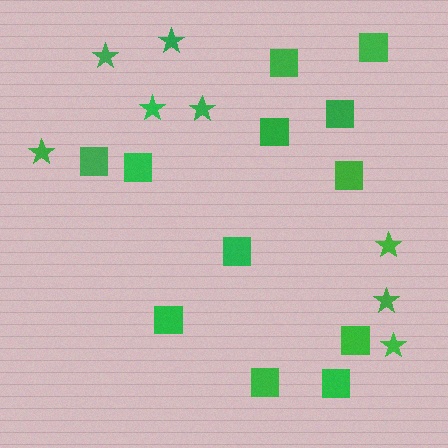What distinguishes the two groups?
There are 2 groups: one group of squares (12) and one group of stars (8).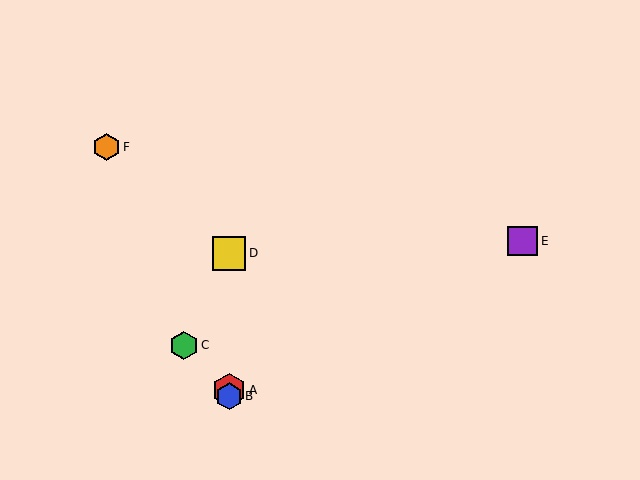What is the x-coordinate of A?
Object A is at x≈229.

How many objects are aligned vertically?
3 objects (A, B, D) are aligned vertically.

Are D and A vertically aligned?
Yes, both are at x≈229.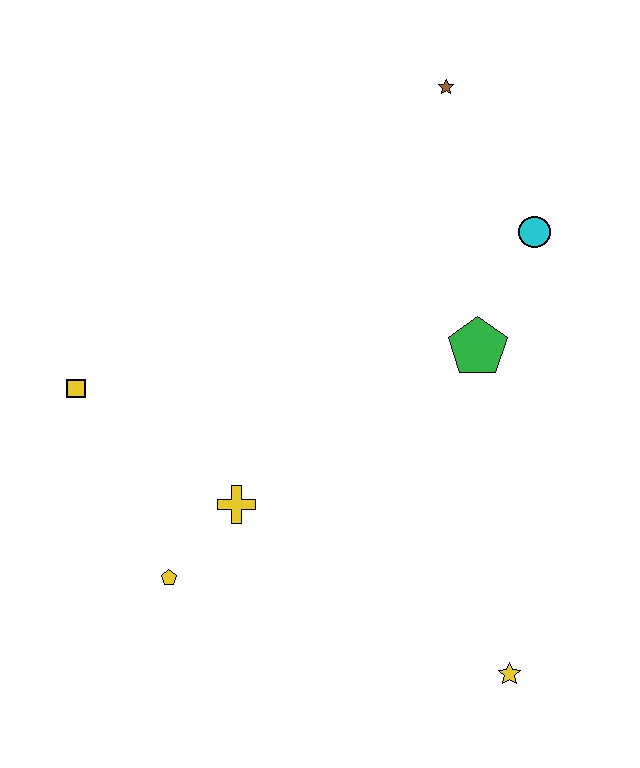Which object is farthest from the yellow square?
The yellow star is farthest from the yellow square.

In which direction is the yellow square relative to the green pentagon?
The yellow square is to the left of the green pentagon.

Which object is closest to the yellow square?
The yellow cross is closest to the yellow square.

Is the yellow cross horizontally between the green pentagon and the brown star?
No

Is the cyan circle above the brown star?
No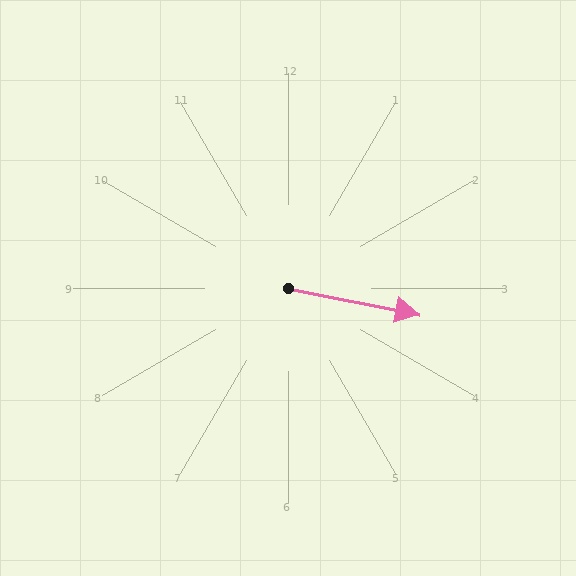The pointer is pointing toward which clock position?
Roughly 3 o'clock.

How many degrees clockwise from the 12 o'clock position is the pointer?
Approximately 101 degrees.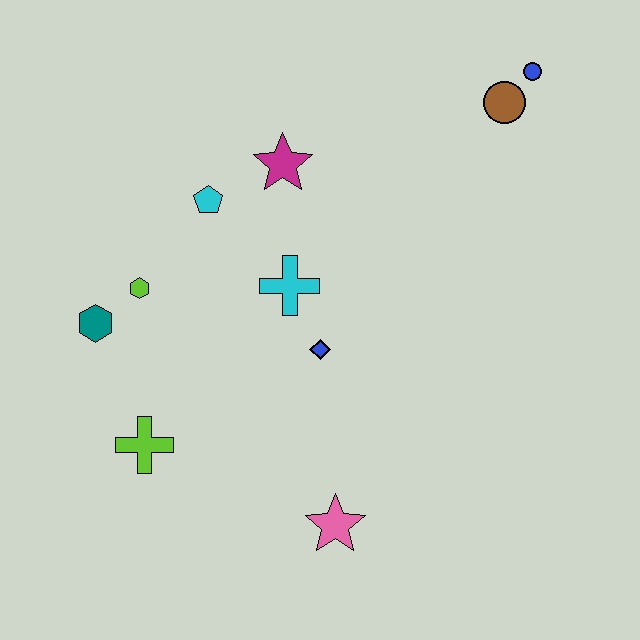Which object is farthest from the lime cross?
The blue circle is farthest from the lime cross.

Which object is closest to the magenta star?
The cyan pentagon is closest to the magenta star.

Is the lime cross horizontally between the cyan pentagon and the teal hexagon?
Yes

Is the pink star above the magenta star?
No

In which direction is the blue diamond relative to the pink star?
The blue diamond is above the pink star.